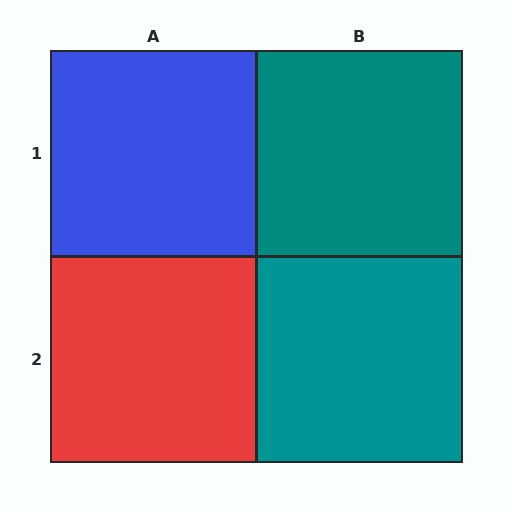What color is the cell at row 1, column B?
Teal.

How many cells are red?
1 cell is red.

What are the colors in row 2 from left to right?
Red, teal.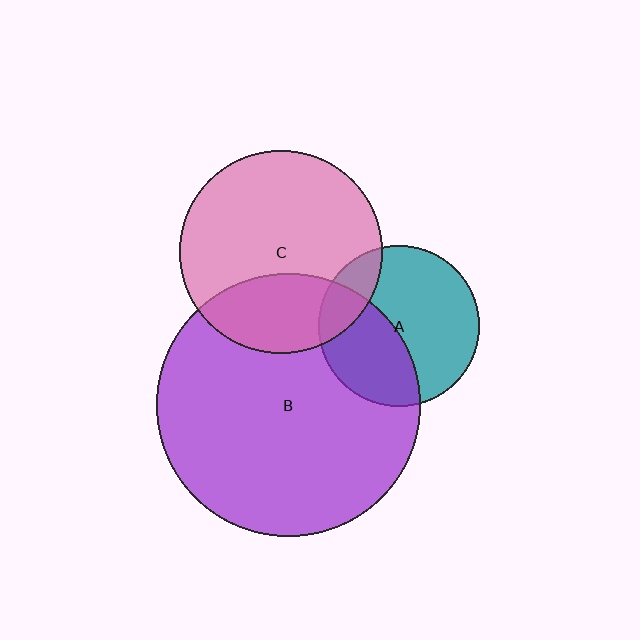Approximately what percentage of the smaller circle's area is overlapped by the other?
Approximately 40%.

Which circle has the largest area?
Circle B (purple).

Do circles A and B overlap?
Yes.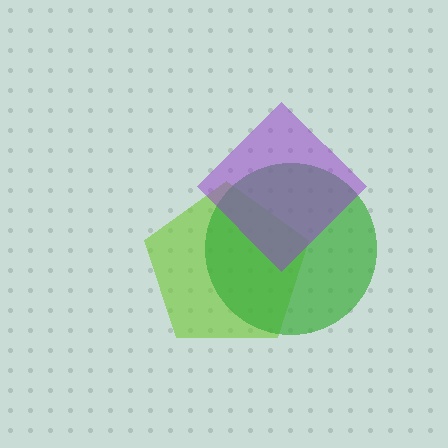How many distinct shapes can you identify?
There are 3 distinct shapes: a lime pentagon, a green circle, a purple diamond.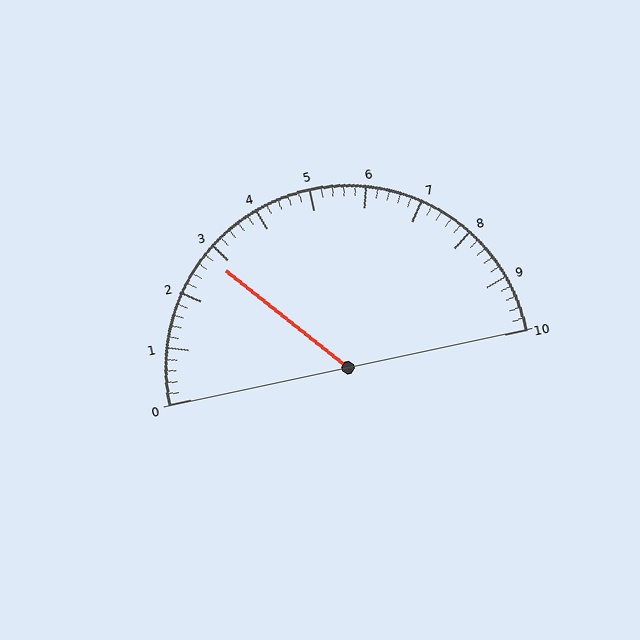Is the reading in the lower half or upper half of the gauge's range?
The reading is in the lower half of the range (0 to 10).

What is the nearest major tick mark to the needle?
The nearest major tick mark is 3.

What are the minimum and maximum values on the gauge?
The gauge ranges from 0 to 10.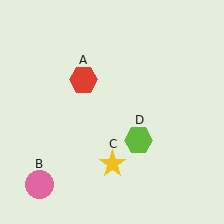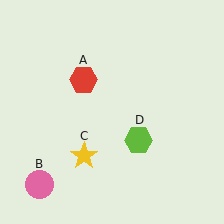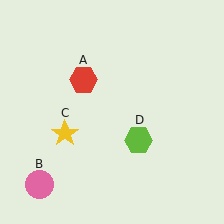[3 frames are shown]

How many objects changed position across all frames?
1 object changed position: yellow star (object C).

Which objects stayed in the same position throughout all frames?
Red hexagon (object A) and pink circle (object B) and lime hexagon (object D) remained stationary.